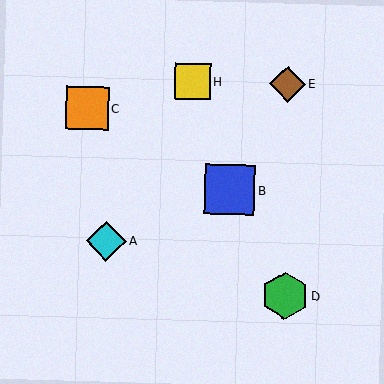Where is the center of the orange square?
The center of the orange square is at (87, 108).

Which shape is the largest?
The blue square (labeled B) is the largest.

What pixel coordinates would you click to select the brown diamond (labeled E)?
Click at (287, 84) to select the brown diamond E.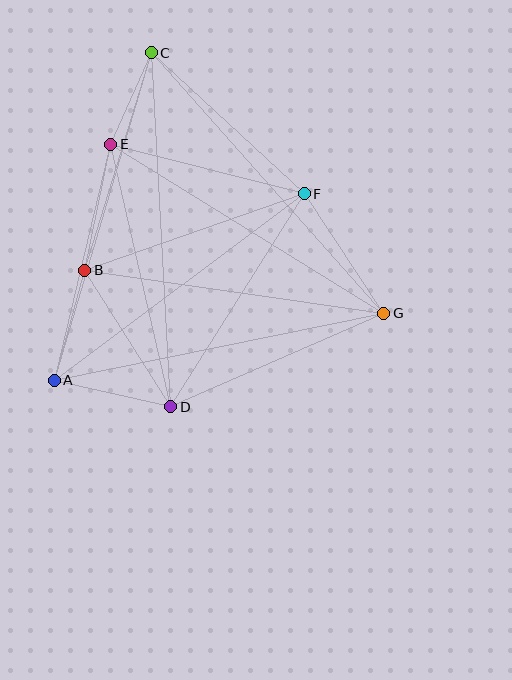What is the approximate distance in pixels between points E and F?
The distance between E and F is approximately 200 pixels.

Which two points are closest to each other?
Points C and E are closest to each other.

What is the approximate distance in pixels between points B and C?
The distance between B and C is approximately 227 pixels.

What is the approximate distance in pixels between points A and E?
The distance between A and E is approximately 243 pixels.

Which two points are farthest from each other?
Points C and D are farthest from each other.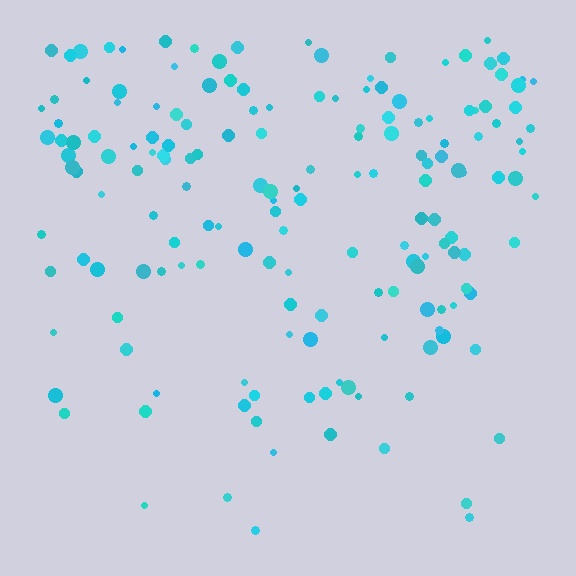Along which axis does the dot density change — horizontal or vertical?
Vertical.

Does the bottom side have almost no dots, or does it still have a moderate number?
Still a moderate number, just noticeably fewer than the top.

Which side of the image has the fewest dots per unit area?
The bottom.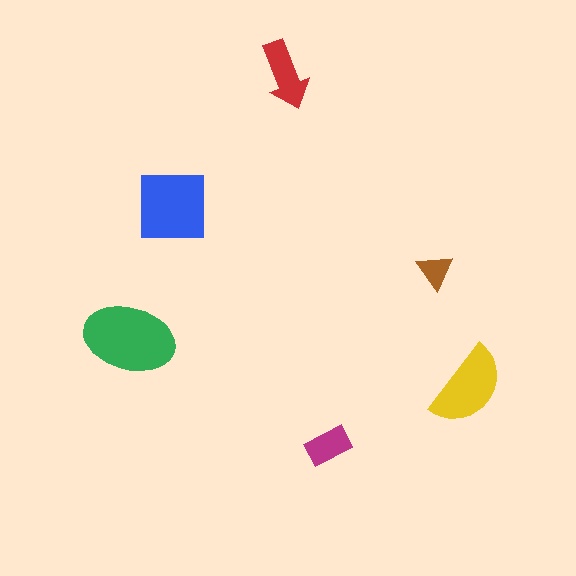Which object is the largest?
The green ellipse.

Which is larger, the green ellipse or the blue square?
The green ellipse.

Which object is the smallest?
The brown triangle.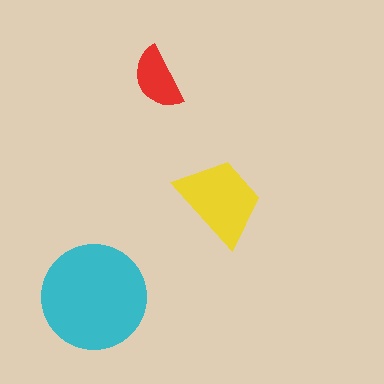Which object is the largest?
The cyan circle.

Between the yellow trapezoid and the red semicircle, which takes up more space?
The yellow trapezoid.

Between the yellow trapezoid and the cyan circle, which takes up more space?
The cyan circle.